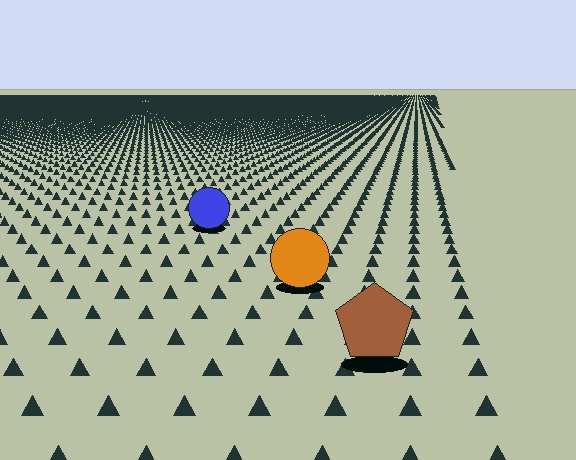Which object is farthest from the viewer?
The blue circle is farthest from the viewer. It appears smaller and the ground texture around it is denser.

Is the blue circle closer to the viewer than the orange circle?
No. The orange circle is closer — you can tell from the texture gradient: the ground texture is coarser near it.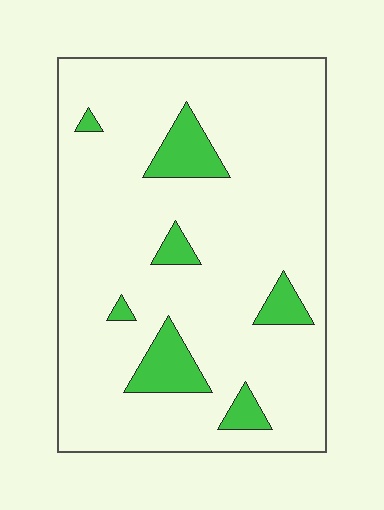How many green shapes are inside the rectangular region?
7.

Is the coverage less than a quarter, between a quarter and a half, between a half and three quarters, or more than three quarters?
Less than a quarter.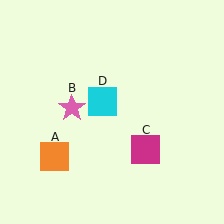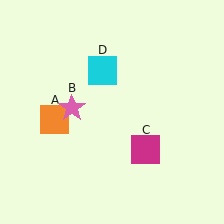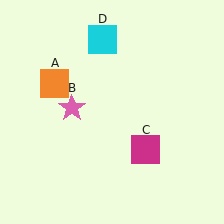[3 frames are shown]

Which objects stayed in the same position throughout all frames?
Pink star (object B) and magenta square (object C) remained stationary.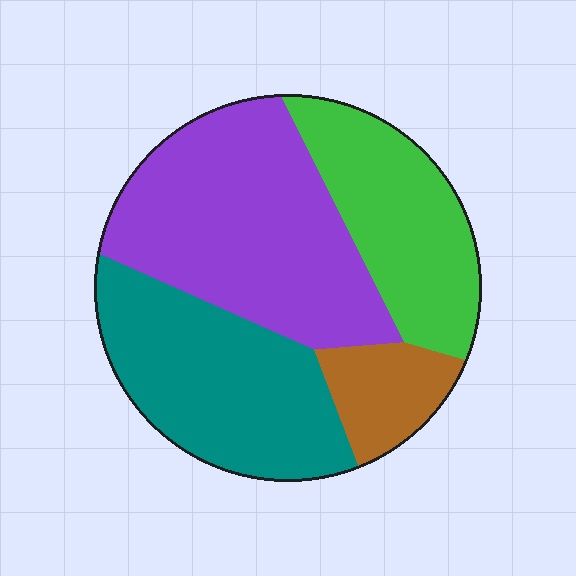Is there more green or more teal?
Teal.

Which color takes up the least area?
Brown, at roughly 10%.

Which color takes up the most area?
Purple, at roughly 40%.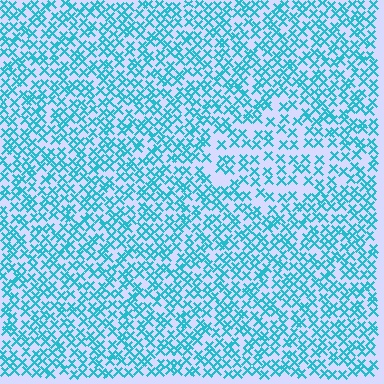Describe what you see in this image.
The image contains small cyan elements arranged at two different densities. A diamond-shaped region is visible where the elements are less densely packed than the surrounding area.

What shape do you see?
I see a diamond.